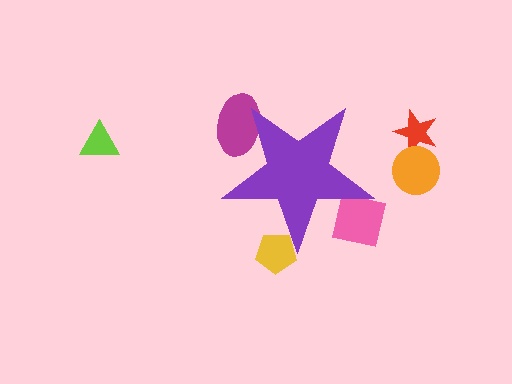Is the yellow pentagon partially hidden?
Yes, the yellow pentagon is partially hidden behind the purple star.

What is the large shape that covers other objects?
A purple star.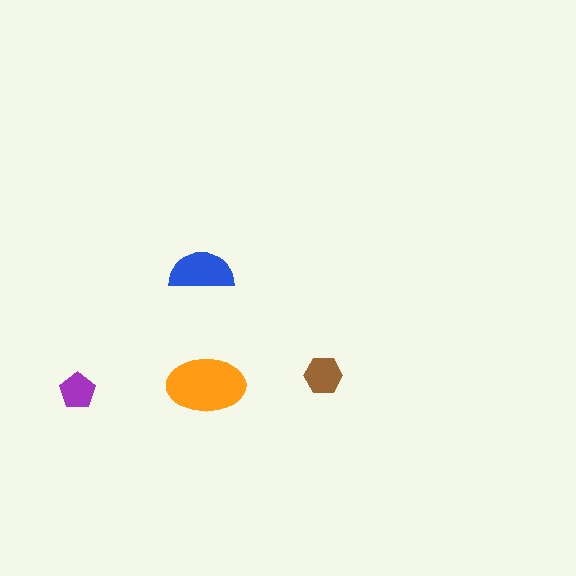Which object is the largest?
The orange ellipse.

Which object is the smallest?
The purple pentagon.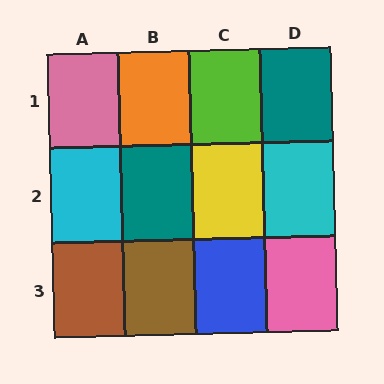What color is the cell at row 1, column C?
Lime.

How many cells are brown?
2 cells are brown.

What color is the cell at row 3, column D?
Pink.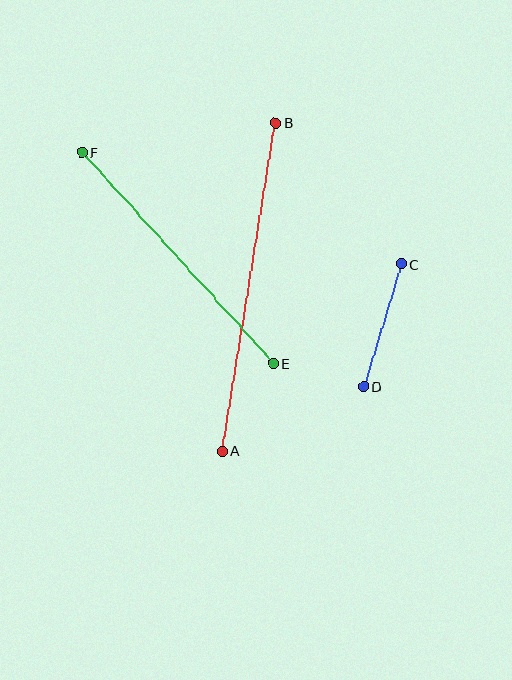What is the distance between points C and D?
The distance is approximately 128 pixels.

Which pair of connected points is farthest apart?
Points A and B are farthest apart.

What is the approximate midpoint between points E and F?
The midpoint is at approximately (178, 258) pixels.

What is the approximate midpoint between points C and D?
The midpoint is at approximately (382, 325) pixels.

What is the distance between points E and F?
The distance is approximately 285 pixels.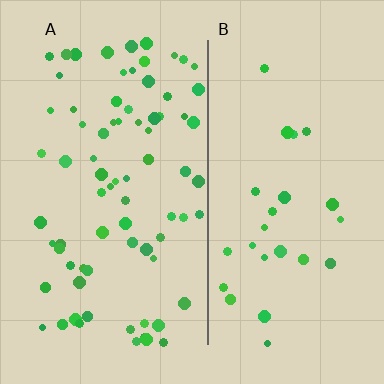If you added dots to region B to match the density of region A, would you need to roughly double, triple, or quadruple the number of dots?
Approximately triple.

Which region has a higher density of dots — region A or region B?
A (the left).